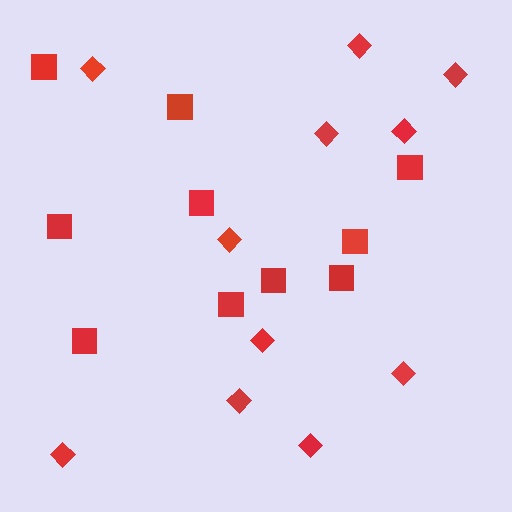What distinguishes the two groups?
There are 2 groups: one group of squares (10) and one group of diamonds (11).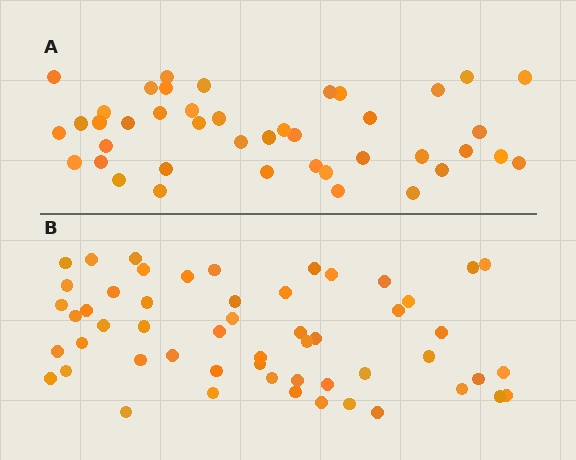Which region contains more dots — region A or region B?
Region B (the bottom region) has more dots.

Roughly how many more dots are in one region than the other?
Region B has roughly 12 or so more dots than region A.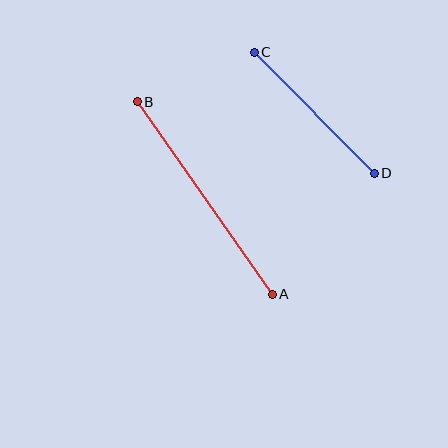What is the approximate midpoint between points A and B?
The midpoint is at approximately (205, 198) pixels.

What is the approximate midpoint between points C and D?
The midpoint is at approximately (314, 113) pixels.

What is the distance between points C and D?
The distance is approximately 170 pixels.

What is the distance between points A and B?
The distance is approximately 235 pixels.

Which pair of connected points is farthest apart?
Points A and B are farthest apart.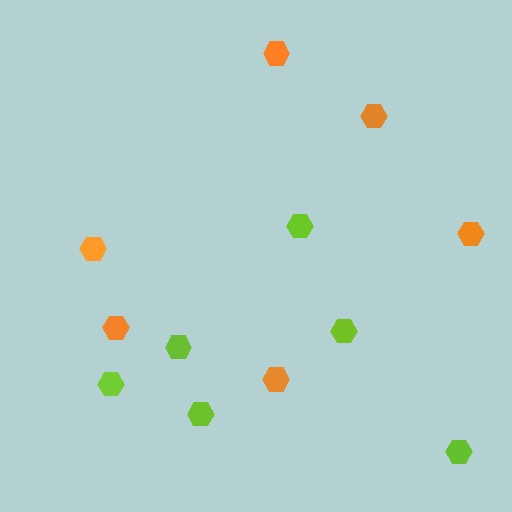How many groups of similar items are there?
There are 2 groups: one group of orange hexagons (6) and one group of lime hexagons (6).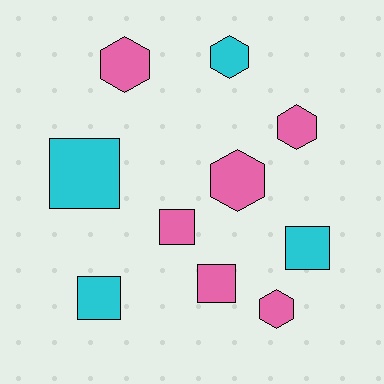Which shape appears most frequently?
Square, with 5 objects.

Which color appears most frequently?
Pink, with 6 objects.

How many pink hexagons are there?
There are 4 pink hexagons.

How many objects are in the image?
There are 10 objects.